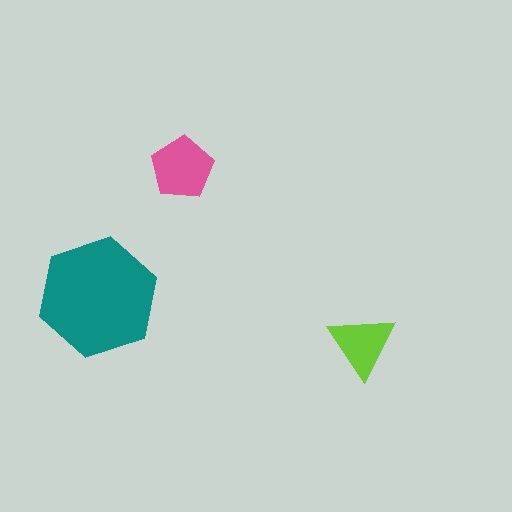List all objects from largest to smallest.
The teal hexagon, the pink pentagon, the lime triangle.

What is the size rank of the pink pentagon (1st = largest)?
2nd.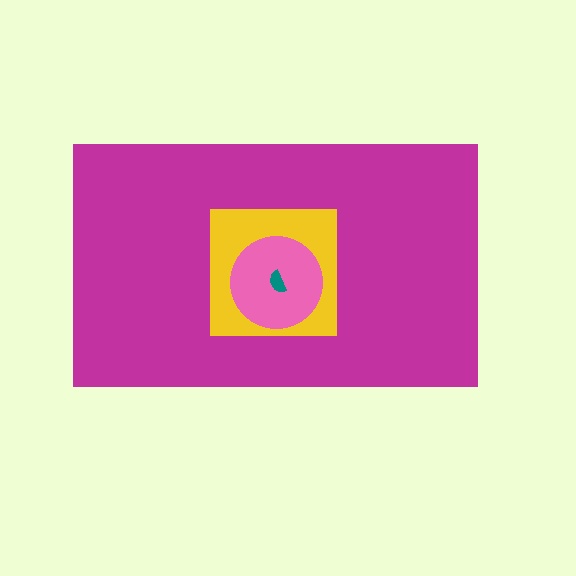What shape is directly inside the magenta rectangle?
The yellow square.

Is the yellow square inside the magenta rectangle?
Yes.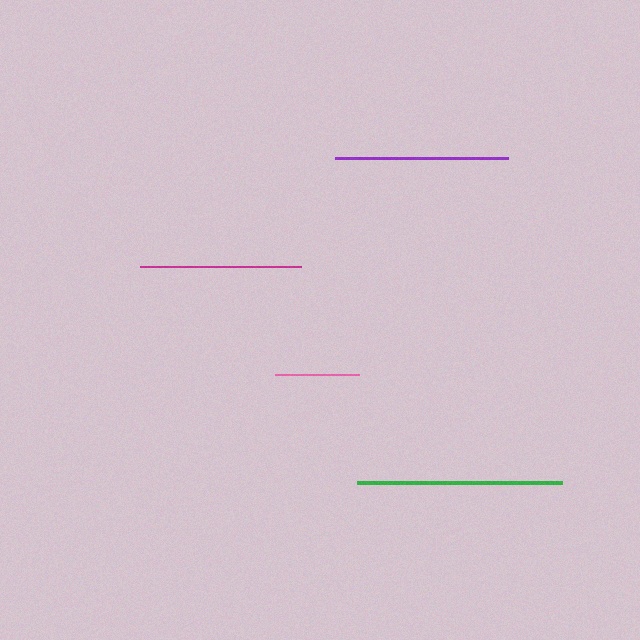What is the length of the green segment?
The green segment is approximately 205 pixels long.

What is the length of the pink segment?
The pink segment is approximately 85 pixels long.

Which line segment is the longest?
The green line is the longest at approximately 205 pixels.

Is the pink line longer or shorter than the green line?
The green line is longer than the pink line.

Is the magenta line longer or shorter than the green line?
The green line is longer than the magenta line.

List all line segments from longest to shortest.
From longest to shortest: green, purple, magenta, pink.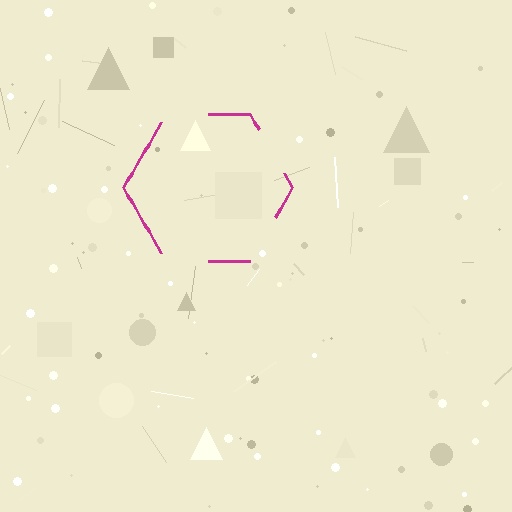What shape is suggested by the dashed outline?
The dashed outline suggests a hexagon.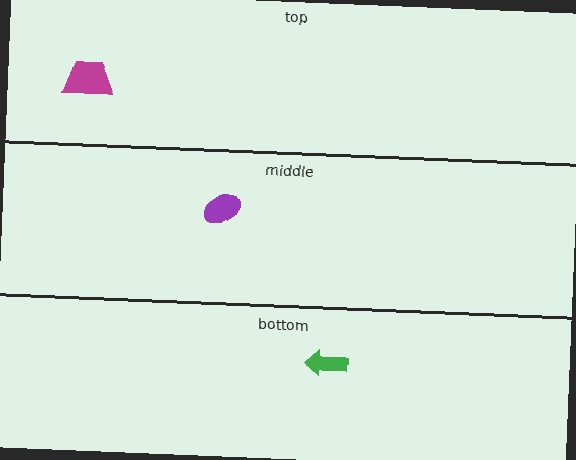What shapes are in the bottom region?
The green arrow.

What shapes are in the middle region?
The purple ellipse.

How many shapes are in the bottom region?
1.